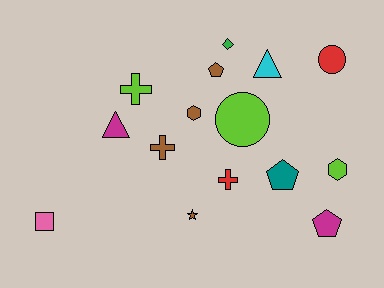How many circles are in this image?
There are 2 circles.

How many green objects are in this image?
There is 1 green object.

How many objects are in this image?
There are 15 objects.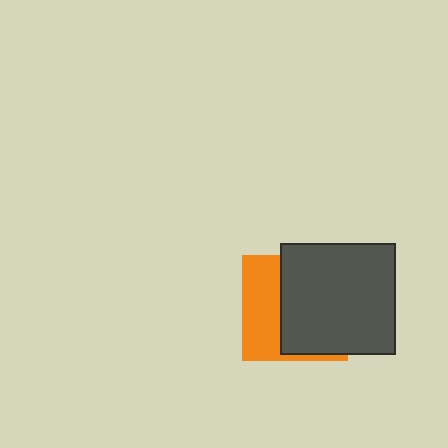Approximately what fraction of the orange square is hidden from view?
Roughly 61% of the orange square is hidden behind the dark gray rectangle.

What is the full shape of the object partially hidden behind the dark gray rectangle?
The partially hidden object is an orange square.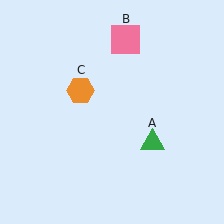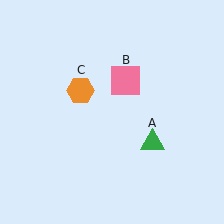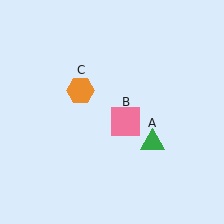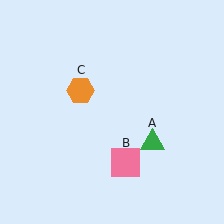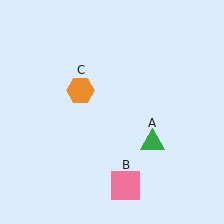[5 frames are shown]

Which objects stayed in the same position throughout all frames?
Green triangle (object A) and orange hexagon (object C) remained stationary.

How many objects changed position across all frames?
1 object changed position: pink square (object B).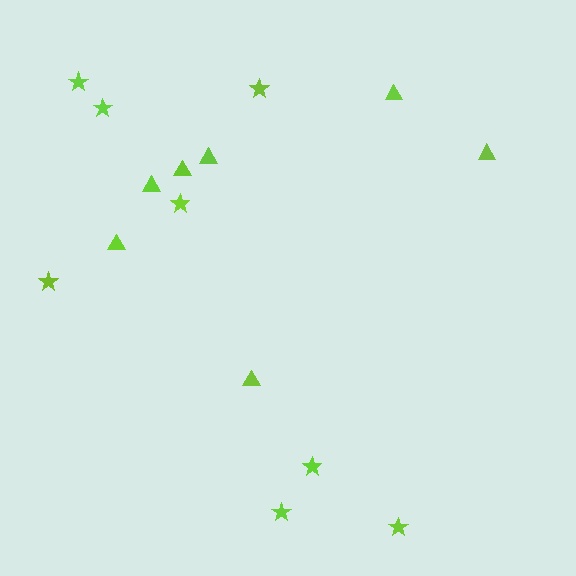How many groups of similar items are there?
There are 2 groups: one group of triangles (7) and one group of stars (8).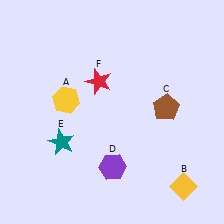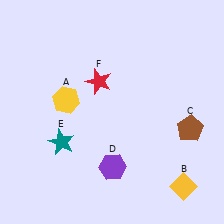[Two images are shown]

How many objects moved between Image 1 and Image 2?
1 object moved between the two images.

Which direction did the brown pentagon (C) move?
The brown pentagon (C) moved right.